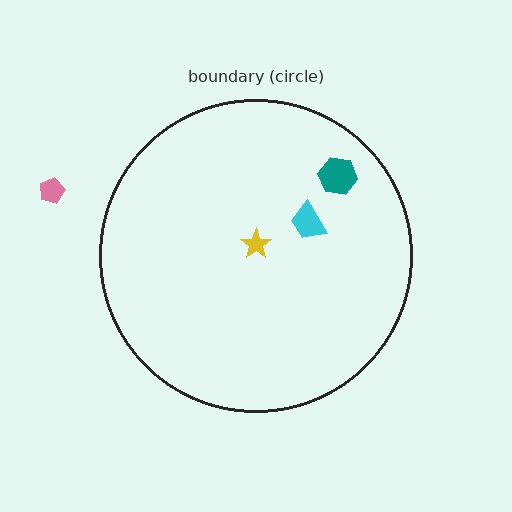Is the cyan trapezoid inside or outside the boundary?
Inside.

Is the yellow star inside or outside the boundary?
Inside.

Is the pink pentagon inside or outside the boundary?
Outside.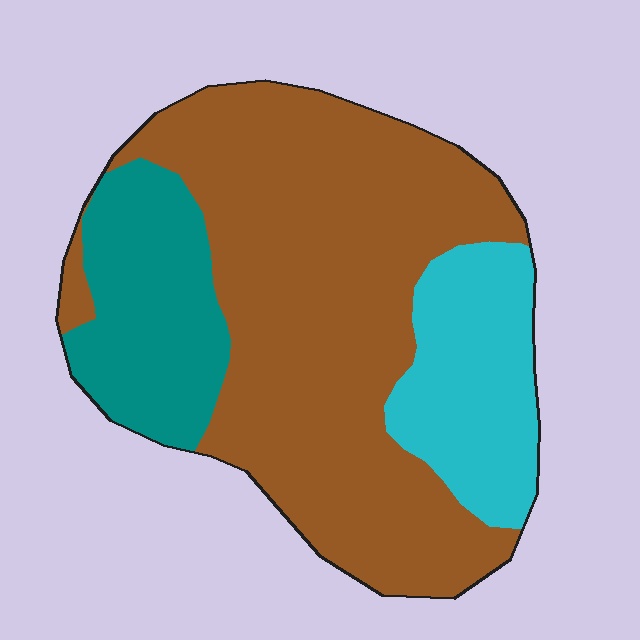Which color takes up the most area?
Brown, at roughly 65%.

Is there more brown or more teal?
Brown.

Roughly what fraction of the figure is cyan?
Cyan covers around 20% of the figure.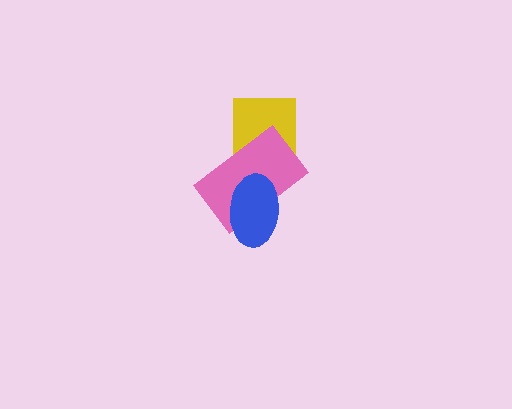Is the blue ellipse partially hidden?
No, no other shape covers it.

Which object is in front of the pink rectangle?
The blue ellipse is in front of the pink rectangle.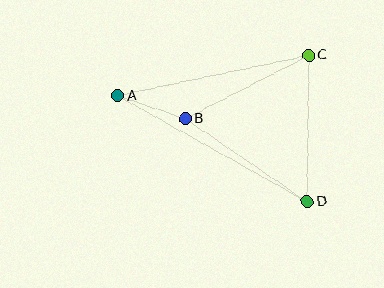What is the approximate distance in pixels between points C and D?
The distance between C and D is approximately 146 pixels.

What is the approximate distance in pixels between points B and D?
The distance between B and D is approximately 148 pixels.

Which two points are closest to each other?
Points A and B are closest to each other.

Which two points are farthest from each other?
Points A and D are farthest from each other.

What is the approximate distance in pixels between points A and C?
The distance between A and C is approximately 195 pixels.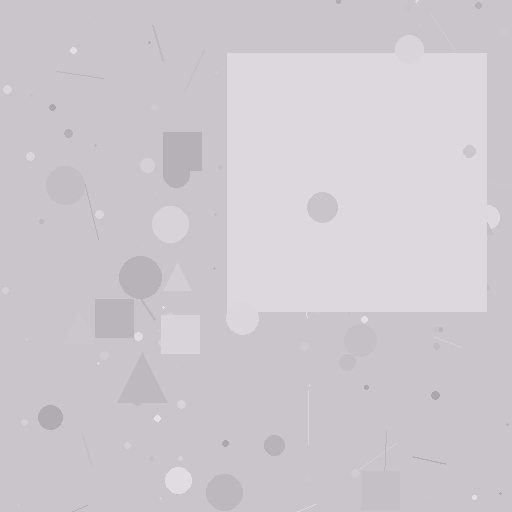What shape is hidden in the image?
A square is hidden in the image.